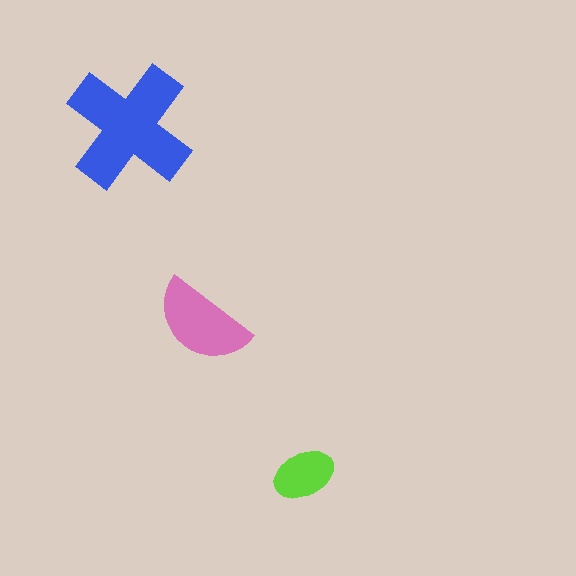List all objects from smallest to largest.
The lime ellipse, the pink semicircle, the blue cross.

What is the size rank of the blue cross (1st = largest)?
1st.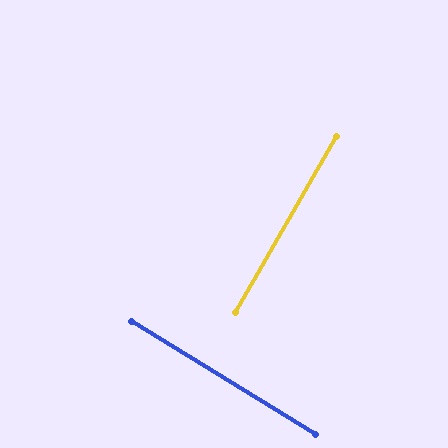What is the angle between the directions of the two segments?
Approximately 88 degrees.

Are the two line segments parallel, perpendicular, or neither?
Perpendicular — they meet at approximately 88°.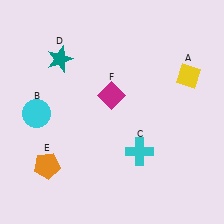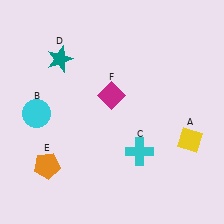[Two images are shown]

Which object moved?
The yellow diamond (A) moved down.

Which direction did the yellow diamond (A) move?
The yellow diamond (A) moved down.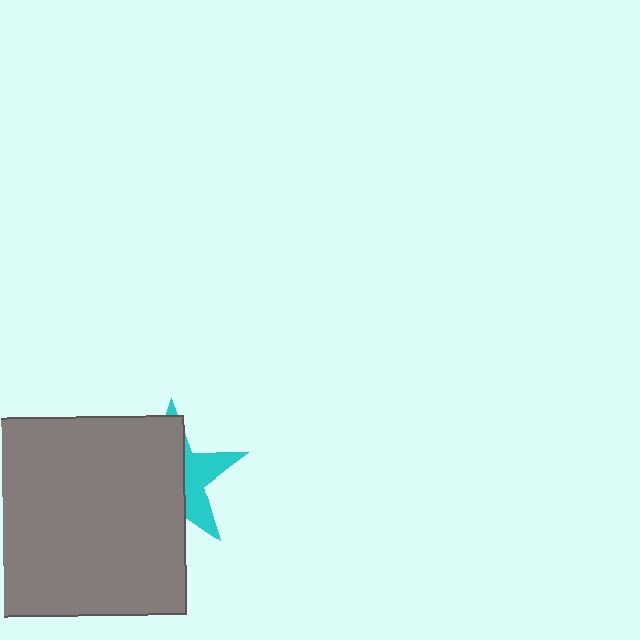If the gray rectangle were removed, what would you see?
You would see the complete cyan star.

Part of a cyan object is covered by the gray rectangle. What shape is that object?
It is a star.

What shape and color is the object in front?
The object in front is a gray rectangle.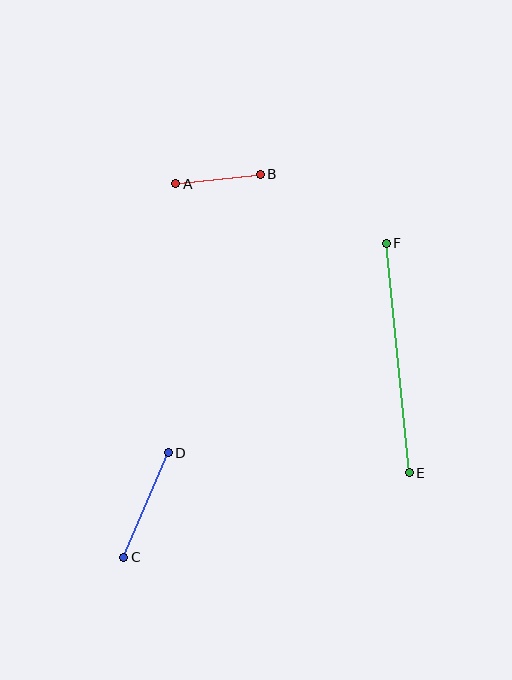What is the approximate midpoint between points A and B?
The midpoint is at approximately (218, 179) pixels.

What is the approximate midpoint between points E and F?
The midpoint is at approximately (398, 358) pixels.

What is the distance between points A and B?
The distance is approximately 85 pixels.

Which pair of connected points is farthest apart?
Points E and F are farthest apart.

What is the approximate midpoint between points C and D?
The midpoint is at approximately (146, 505) pixels.